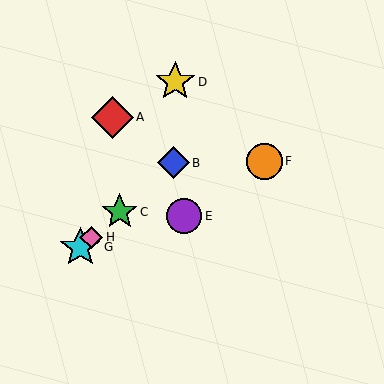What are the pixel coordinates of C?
Object C is at (120, 212).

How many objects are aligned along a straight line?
4 objects (B, C, G, H) are aligned along a straight line.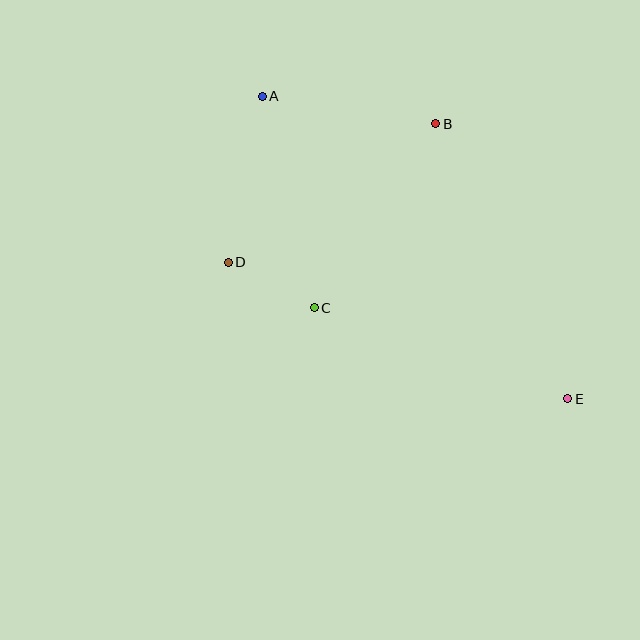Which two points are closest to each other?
Points C and D are closest to each other.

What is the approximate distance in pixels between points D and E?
The distance between D and E is approximately 366 pixels.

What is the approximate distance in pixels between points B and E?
The distance between B and E is approximately 305 pixels.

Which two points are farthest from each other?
Points A and E are farthest from each other.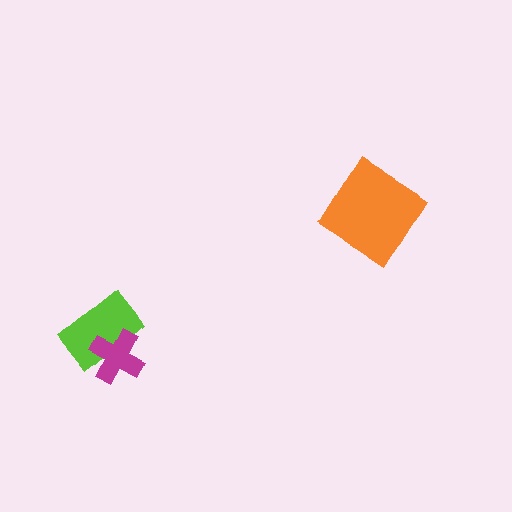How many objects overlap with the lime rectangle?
1 object overlaps with the lime rectangle.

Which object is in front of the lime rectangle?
The magenta cross is in front of the lime rectangle.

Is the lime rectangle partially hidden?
Yes, it is partially covered by another shape.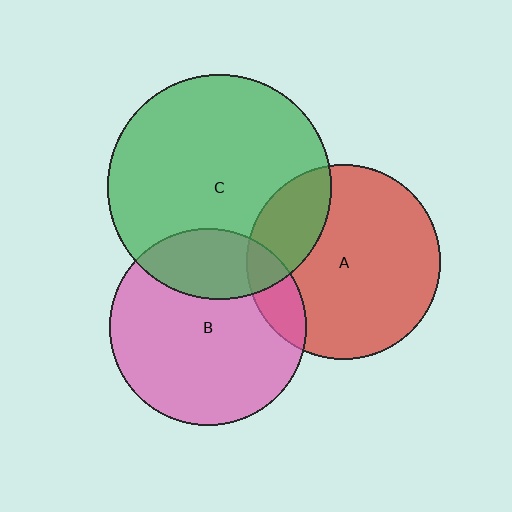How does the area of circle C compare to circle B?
Approximately 1.3 times.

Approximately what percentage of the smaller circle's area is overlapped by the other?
Approximately 25%.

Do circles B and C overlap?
Yes.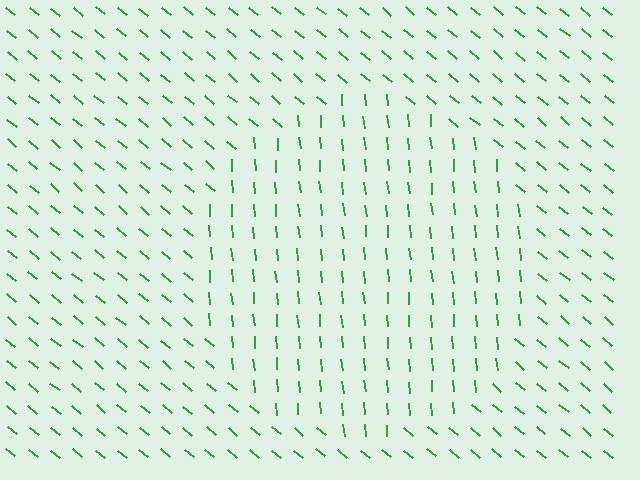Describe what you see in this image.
The image is filled with small green line segments. A circle region in the image has lines oriented differently from the surrounding lines, creating a visible texture boundary.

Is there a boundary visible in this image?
Yes, there is a texture boundary formed by a change in line orientation.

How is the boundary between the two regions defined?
The boundary is defined purely by a change in line orientation (approximately 45 degrees difference). All lines are the same color and thickness.